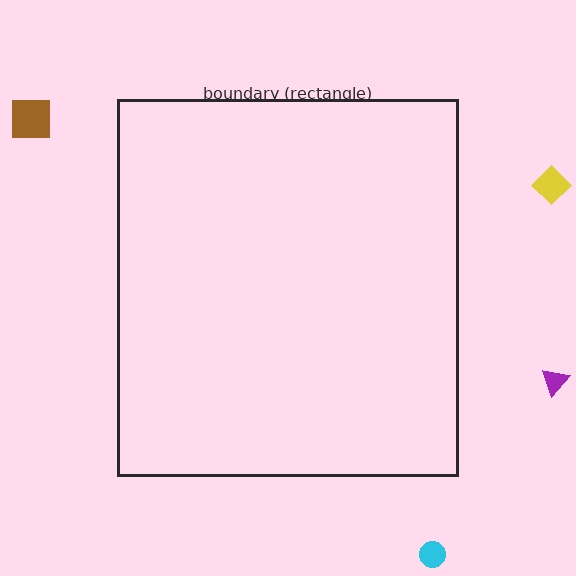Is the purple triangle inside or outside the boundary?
Outside.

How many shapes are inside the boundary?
0 inside, 4 outside.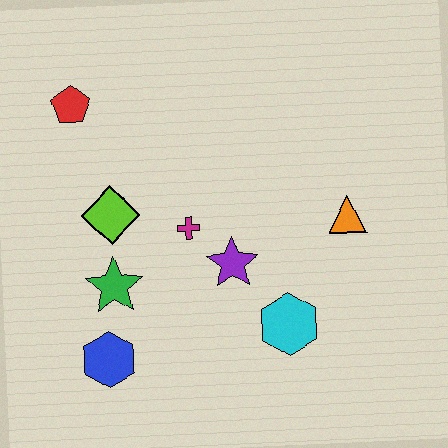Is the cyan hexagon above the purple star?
No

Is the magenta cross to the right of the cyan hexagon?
No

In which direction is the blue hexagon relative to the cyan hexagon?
The blue hexagon is to the left of the cyan hexagon.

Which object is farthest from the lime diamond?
The orange triangle is farthest from the lime diamond.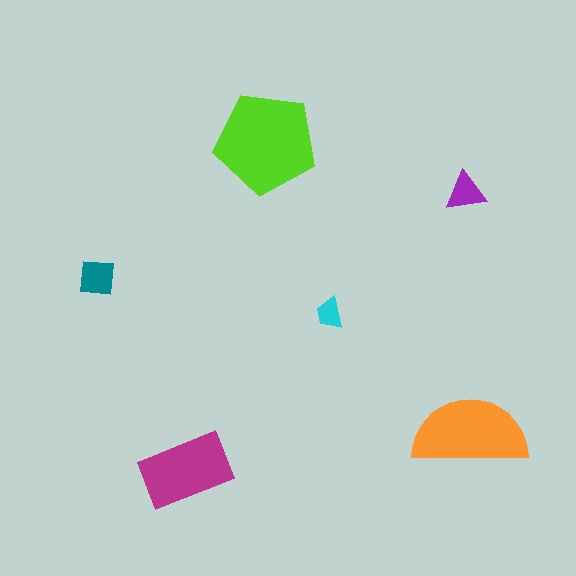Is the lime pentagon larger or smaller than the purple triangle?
Larger.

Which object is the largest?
The lime pentagon.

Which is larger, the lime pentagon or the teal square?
The lime pentagon.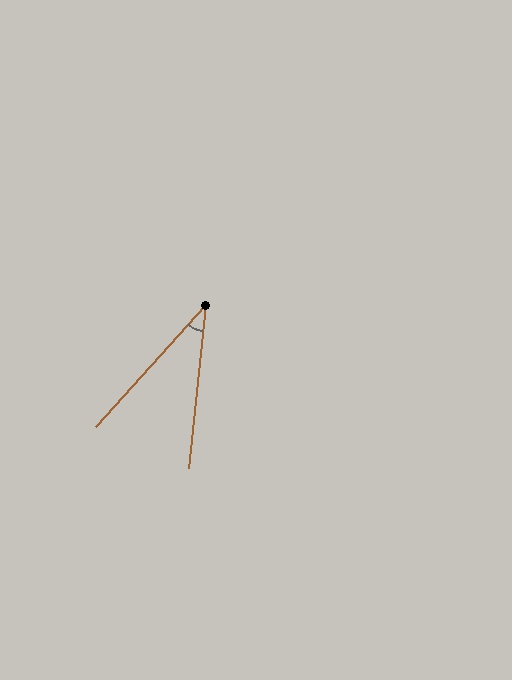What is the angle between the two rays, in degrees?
Approximately 36 degrees.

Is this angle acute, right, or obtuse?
It is acute.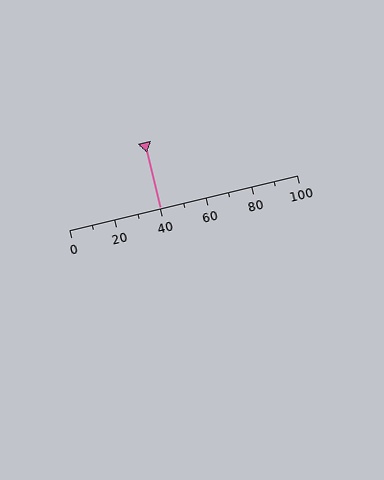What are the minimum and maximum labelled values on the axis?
The axis runs from 0 to 100.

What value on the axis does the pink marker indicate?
The marker indicates approximately 40.